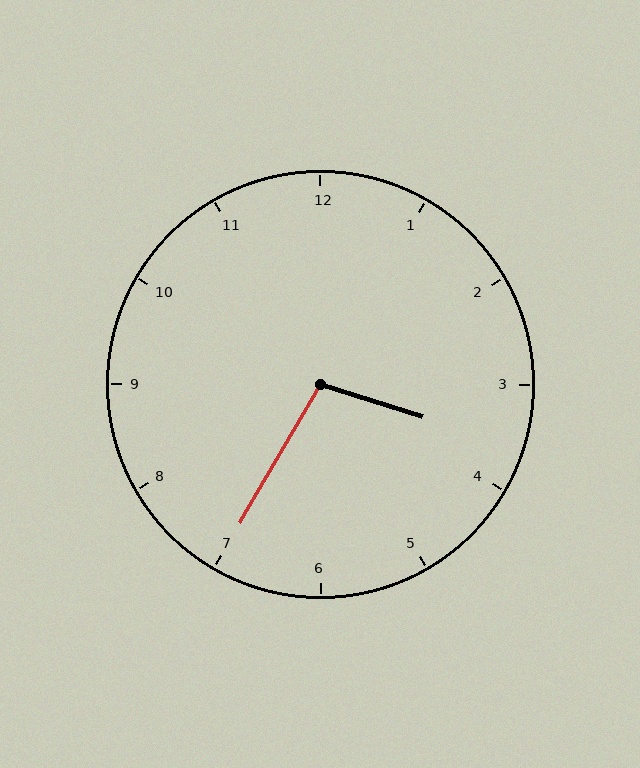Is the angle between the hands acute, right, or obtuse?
It is obtuse.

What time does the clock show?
3:35.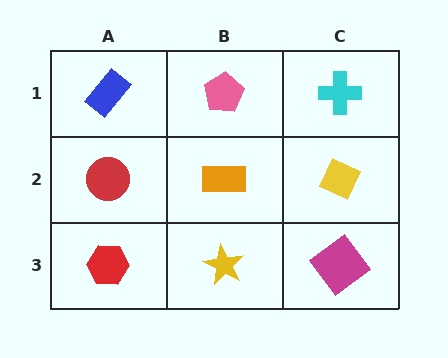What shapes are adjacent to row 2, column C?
A cyan cross (row 1, column C), a magenta diamond (row 3, column C), an orange rectangle (row 2, column B).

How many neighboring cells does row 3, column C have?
2.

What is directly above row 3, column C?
A yellow diamond.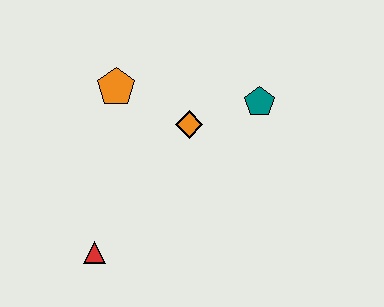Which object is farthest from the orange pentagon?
The red triangle is farthest from the orange pentagon.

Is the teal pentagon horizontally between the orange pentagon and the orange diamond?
No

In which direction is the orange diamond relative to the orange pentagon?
The orange diamond is to the right of the orange pentagon.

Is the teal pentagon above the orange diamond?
Yes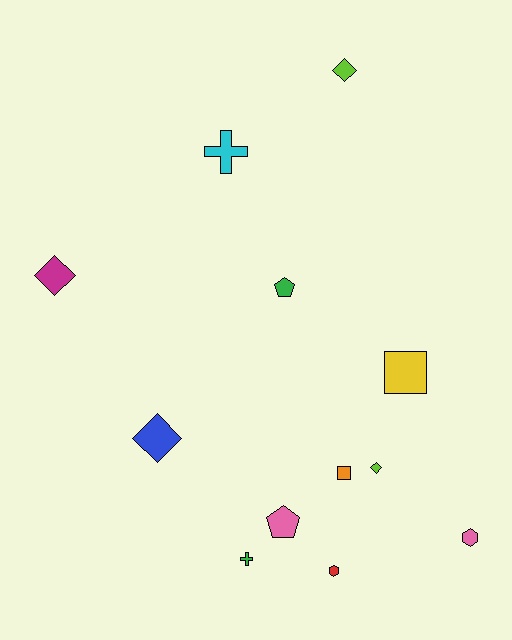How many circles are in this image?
There are no circles.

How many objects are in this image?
There are 12 objects.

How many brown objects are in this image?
There are no brown objects.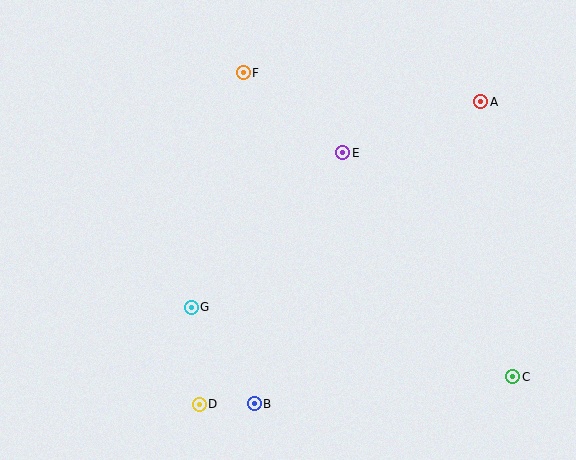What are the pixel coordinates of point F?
Point F is at (243, 73).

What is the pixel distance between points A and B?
The distance between A and B is 378 pixels.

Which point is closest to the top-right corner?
Point A is closest to the top-right corner.